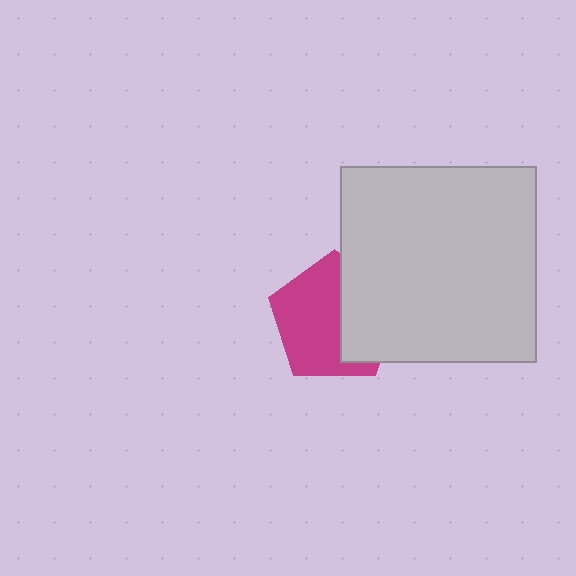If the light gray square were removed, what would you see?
You would see the complete magenta pentagon.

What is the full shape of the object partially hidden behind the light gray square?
The partially hidden object is a magenta pentagon.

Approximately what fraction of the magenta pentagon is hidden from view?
Roughly 41% of the magenta pentagon is hidden behind the light gray square.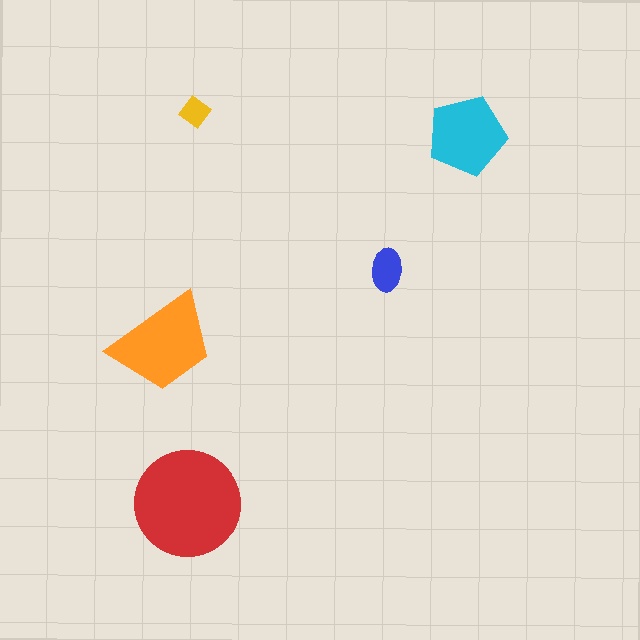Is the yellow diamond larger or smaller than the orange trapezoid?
Smaller.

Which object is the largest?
The red circle.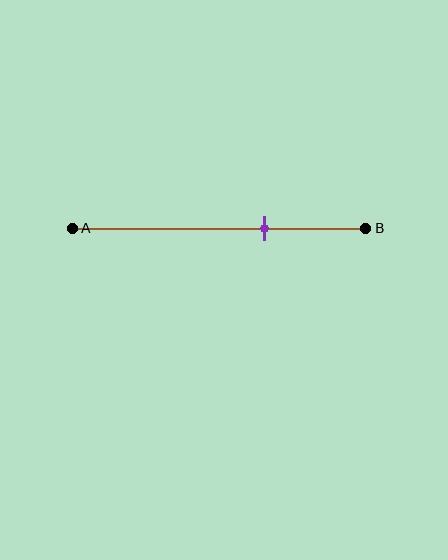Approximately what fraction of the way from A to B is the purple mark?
The purple mark is approximately 65% of the way from A to B.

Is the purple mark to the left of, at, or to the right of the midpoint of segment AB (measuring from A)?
The purple mark is to the right of the midpoint of segment AB.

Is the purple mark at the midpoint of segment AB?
No, the mark is at about 65% from A, not at the 50% midpoint.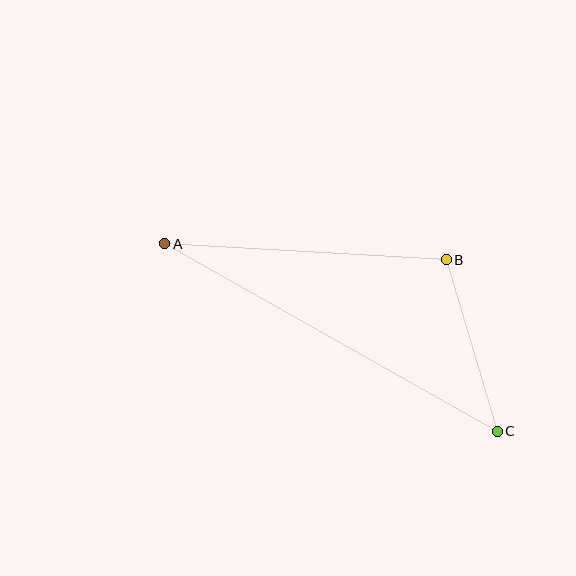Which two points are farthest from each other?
Points A and C are farthest from each other.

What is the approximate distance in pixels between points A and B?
The distance between A and B is approximately 282 pixels.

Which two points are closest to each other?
Points B and C are closest to each other.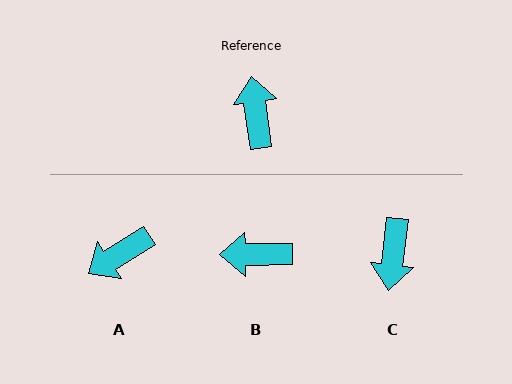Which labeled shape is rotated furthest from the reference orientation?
C, about 165 degrees away.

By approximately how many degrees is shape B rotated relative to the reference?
Approximately 83 degrees counter-clockwise.